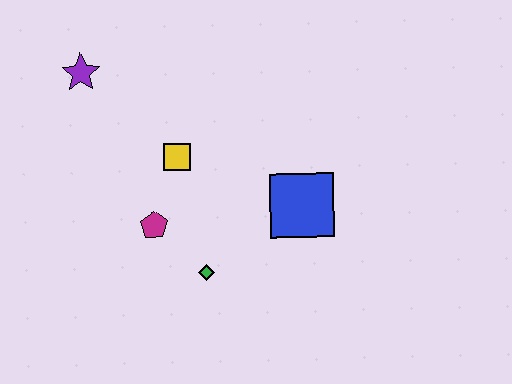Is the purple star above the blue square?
Yes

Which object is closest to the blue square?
The green diamond is closest to the blue square.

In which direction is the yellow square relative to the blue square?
The yellow square is to the left of the blue square.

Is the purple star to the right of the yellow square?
No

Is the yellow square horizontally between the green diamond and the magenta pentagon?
Yes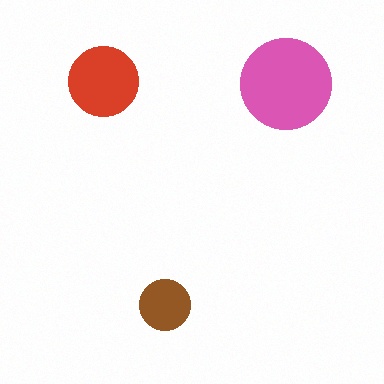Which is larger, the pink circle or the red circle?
The pink one.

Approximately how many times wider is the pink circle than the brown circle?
About 2 times wider.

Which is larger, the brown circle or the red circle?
The red one.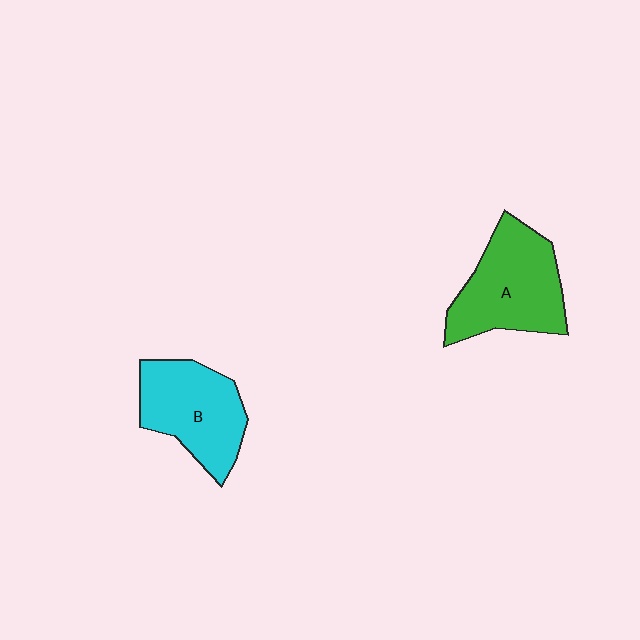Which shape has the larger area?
Shape A (green).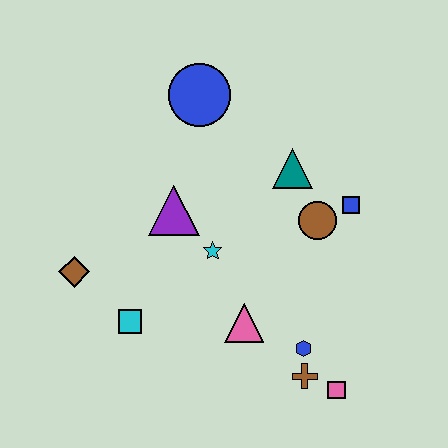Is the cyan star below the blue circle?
Yes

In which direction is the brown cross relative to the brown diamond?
The brown cross is to the right of the brown diamond.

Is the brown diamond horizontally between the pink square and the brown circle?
No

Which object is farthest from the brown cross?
The blue circle is farthest from the brown cross.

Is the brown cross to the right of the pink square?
No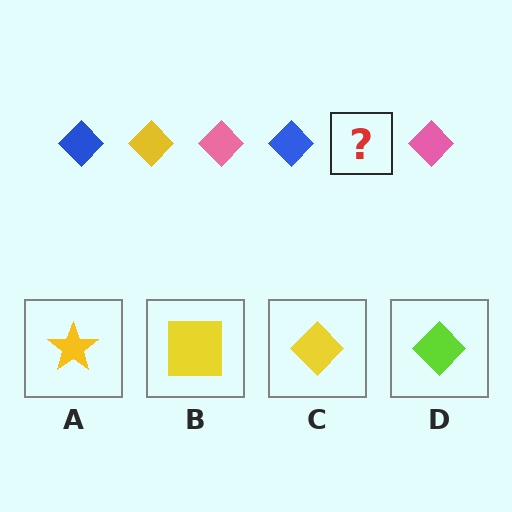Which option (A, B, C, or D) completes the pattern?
C.